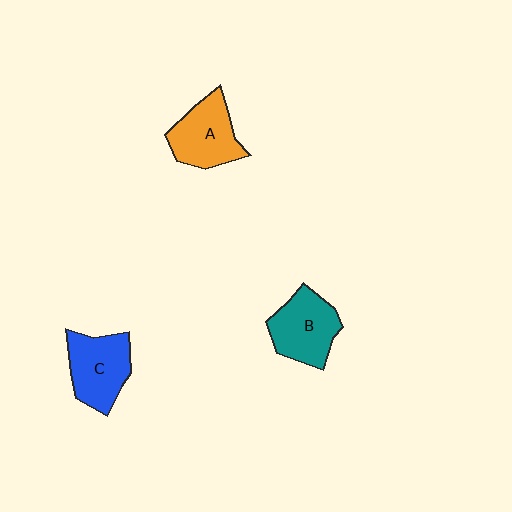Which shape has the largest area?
Shape C (blue).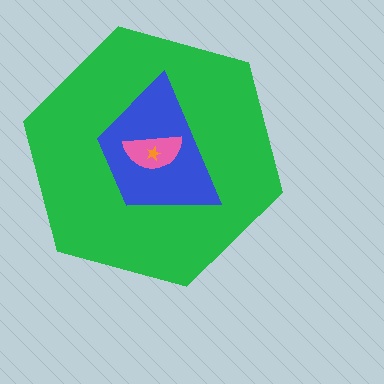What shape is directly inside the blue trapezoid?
The pink semicircle.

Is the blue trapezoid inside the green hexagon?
Yes.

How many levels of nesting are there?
4.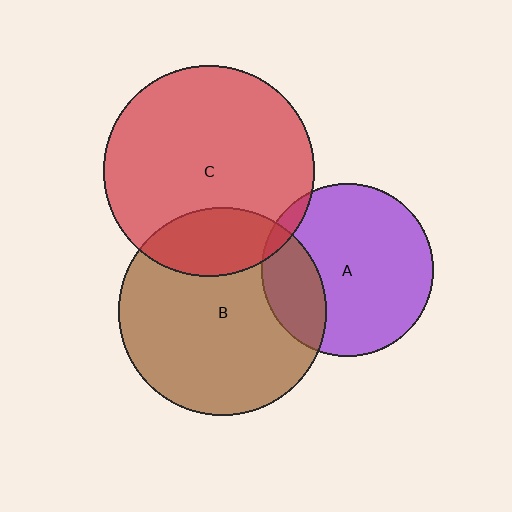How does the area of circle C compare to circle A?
Approximately 1.5 times.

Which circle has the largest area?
Circle C (red).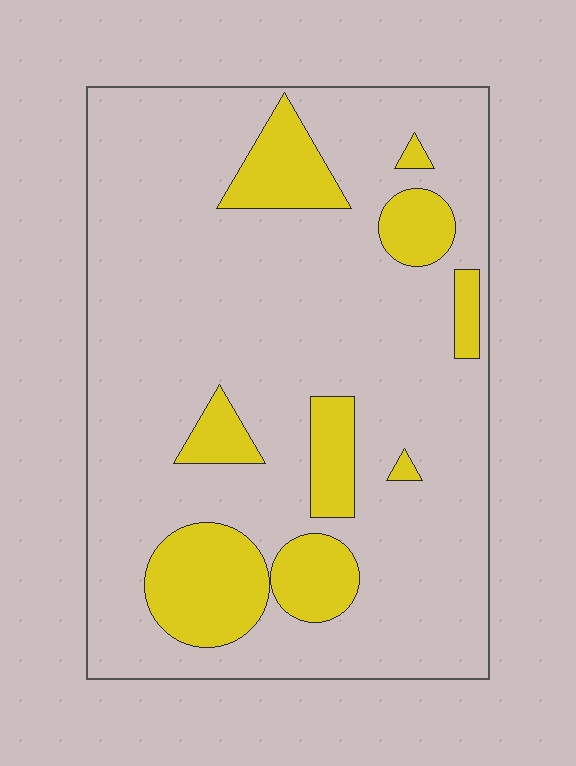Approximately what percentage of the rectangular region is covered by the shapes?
Approximately 20%.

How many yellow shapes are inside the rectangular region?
9.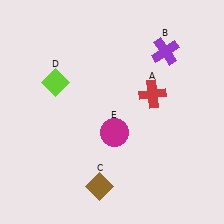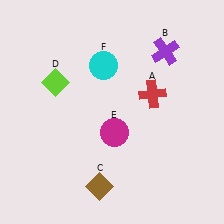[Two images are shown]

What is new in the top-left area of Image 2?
A cyan circle (F) was added in the top-left area of Image 2.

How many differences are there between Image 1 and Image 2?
There is 1 difference between the two images.